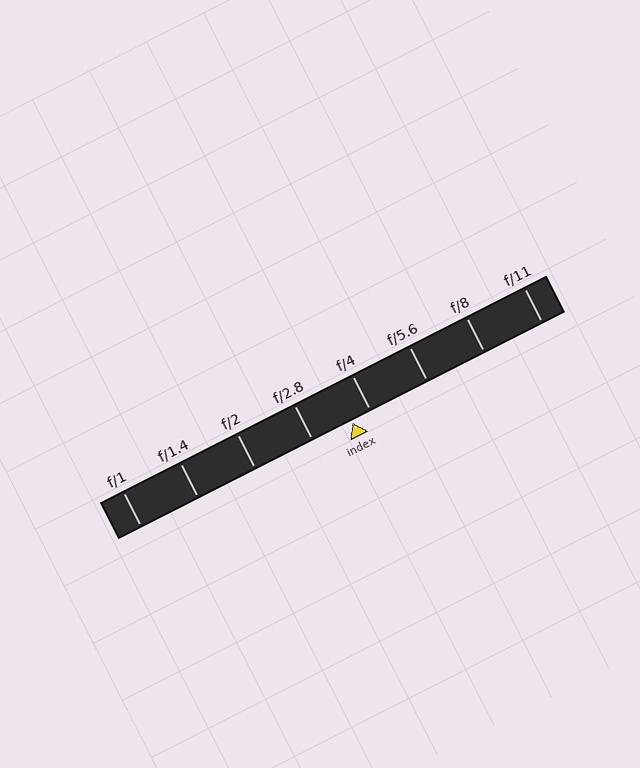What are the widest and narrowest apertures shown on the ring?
The widest aperture shown is f/1 and the narrowest is f/11.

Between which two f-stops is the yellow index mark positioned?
The index mark is between f/2.8 and f/4.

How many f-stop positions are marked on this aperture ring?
There are 8 f-stop positions marked.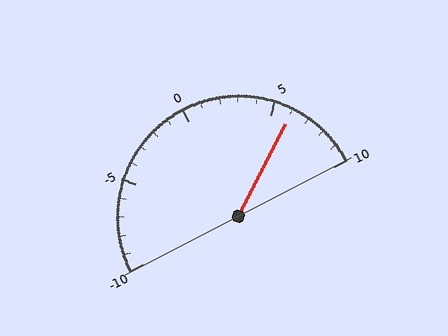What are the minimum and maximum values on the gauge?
The gauge ranges from -10 to 10.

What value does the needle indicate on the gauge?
The needle indicates approximately 6.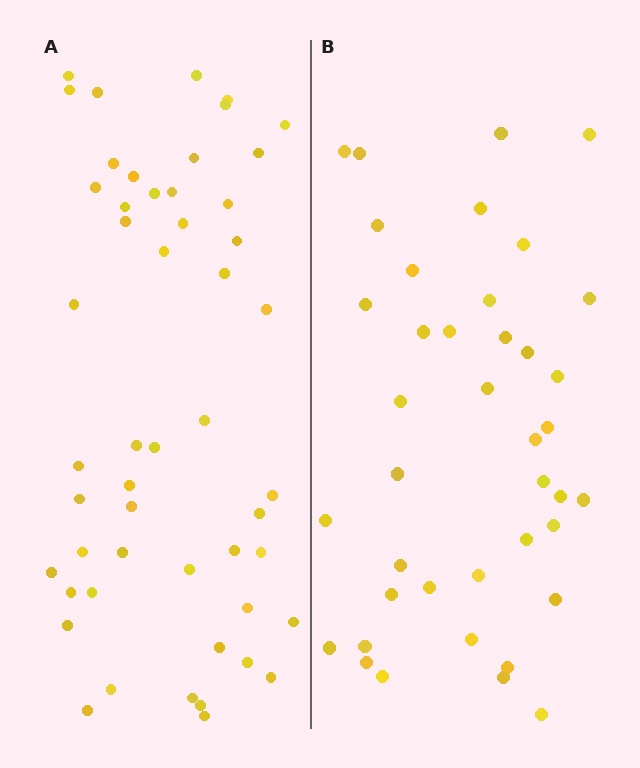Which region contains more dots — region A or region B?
Region A (the left region) has more dots.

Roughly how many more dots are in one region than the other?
Region A has roughly 12 or so more dots than region B.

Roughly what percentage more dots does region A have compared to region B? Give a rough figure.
About 30% more.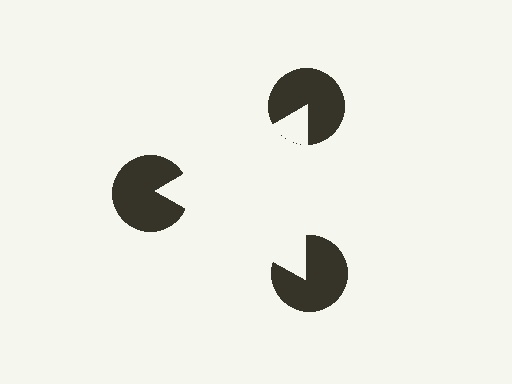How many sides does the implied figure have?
3 sides.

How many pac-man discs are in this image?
There are 3 — one at each vertex of the illusory triangle.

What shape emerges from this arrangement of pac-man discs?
An illusory triangle — its edges are inferred from the aligned wedge cuts in the pac-man discs, not physically drawn.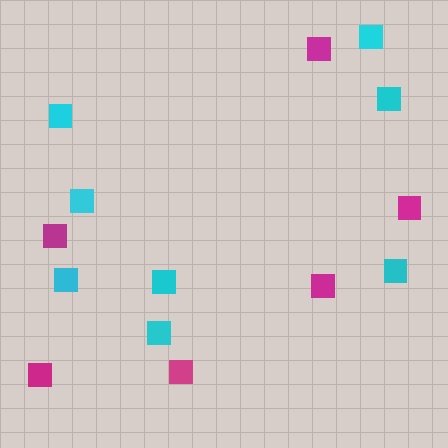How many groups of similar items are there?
There are 2 groups: one group of cyan squares (8) and one group of magenta squares (6).